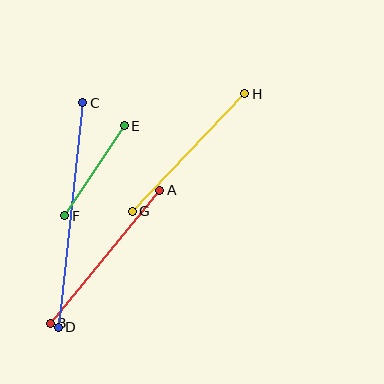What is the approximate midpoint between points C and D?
The midpoint is at approximately (70, 215) pixels.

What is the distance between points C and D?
The distance is approximately 226 pixels.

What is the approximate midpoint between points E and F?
The midpoint is at approximately (95, 171) pixels.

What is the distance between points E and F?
The distance is approximately 108 pixels.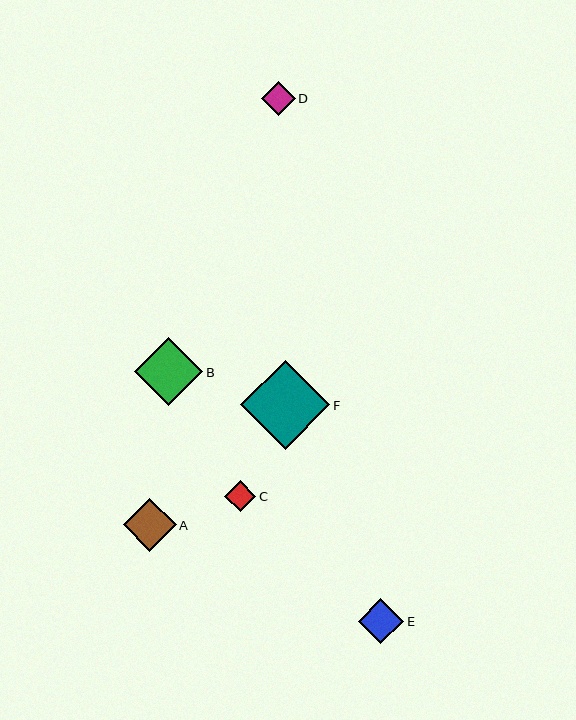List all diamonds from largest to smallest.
From largest to smallest: F, B, A, E, D, C.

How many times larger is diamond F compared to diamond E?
Diamond F is approximately 2.0 times the size of diamond E.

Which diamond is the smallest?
Diamond C is the smallest with a size of approximately 31 pixels.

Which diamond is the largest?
Diamond F is the largest with a size of approximately 89 pixels.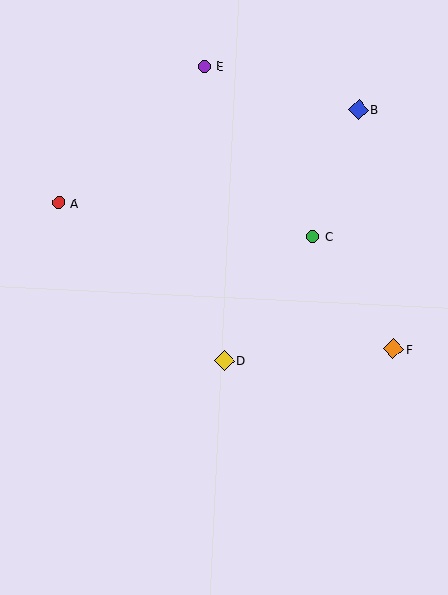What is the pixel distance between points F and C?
The distance between F and C is 139 pixels.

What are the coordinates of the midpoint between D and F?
The midpoint between D and F is at (309, 355).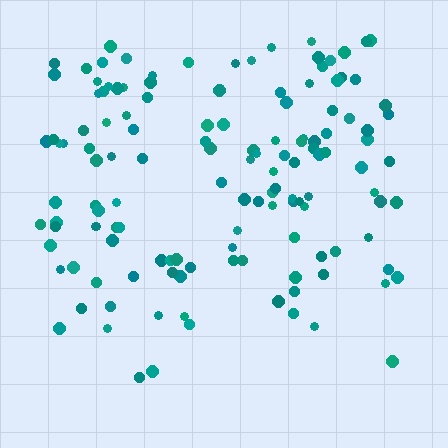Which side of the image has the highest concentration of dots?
The top.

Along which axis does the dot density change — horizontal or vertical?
Vertical.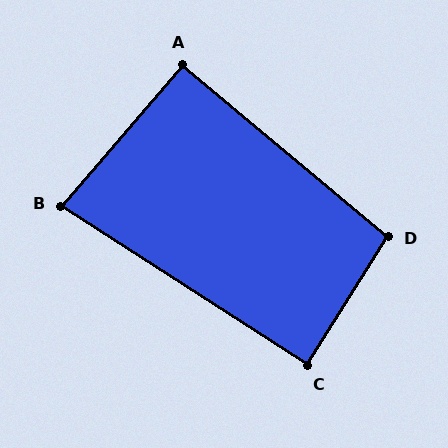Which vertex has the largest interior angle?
D, at approximately 98 degrees.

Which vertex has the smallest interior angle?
B, at approximately 82 degrees.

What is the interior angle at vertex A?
Approximately 91 degrees (approximately right).